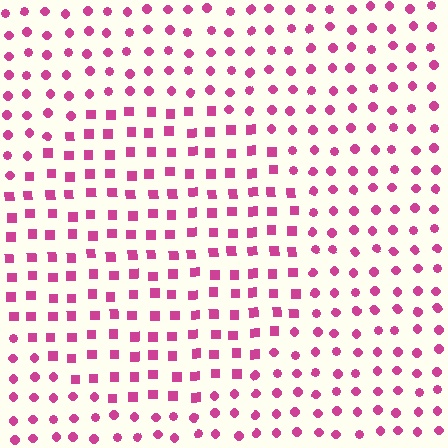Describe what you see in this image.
The image is filled with small magenta elements arranged in a uniform grid. A circle-shaped region contains squares, while the surrounding area contains circles. The boundary is defined purely by the change in element shape.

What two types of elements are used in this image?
The image uses squares inside the circle region and circles outside it.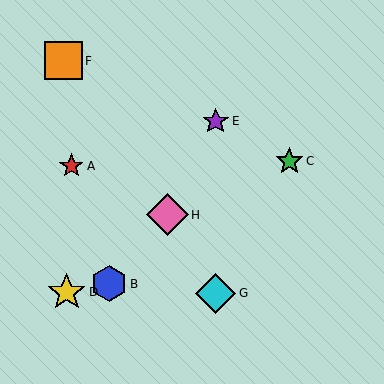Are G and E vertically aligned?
Yes, both are at x≈216.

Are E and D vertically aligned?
No, E is at x≈216 and D is at x≈67.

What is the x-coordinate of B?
Object B is at x≈109.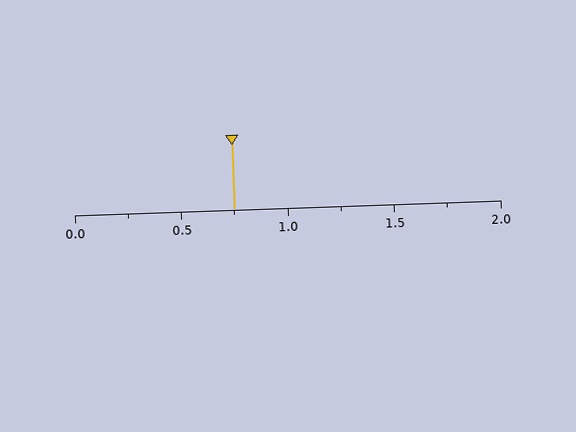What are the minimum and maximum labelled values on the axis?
The axis runs from 0.0 to 2.0.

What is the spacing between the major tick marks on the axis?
The major ticks are spaced 0.5 apart.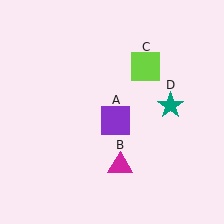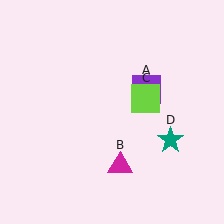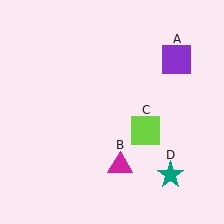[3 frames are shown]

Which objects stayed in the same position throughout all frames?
Magenta triangle (object B) remained stationary.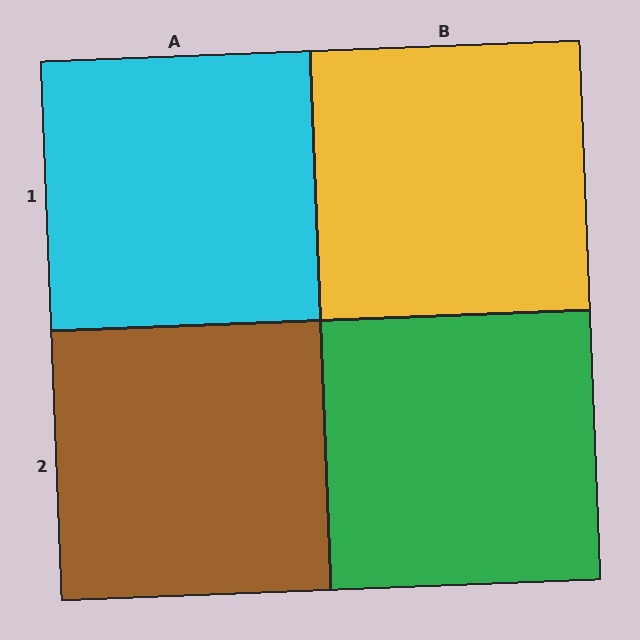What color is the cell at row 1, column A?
Cyan.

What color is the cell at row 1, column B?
Yellow.